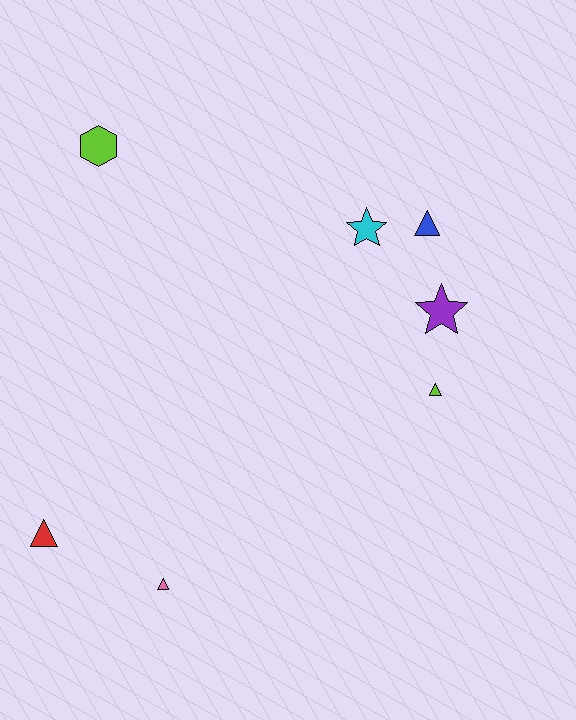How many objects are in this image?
There are 7 objects.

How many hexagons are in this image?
There is 1 hexagon.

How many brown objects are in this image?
There are no brown objects.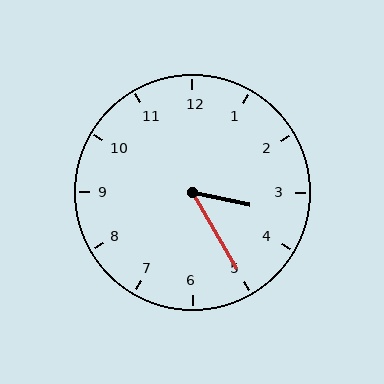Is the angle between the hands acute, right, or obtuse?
It is acute.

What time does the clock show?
3:25.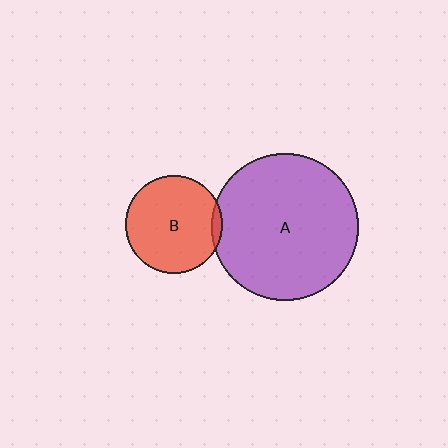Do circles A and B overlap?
Yes.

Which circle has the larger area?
Circle A (purple).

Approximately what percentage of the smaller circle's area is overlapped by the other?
Approximately 5%.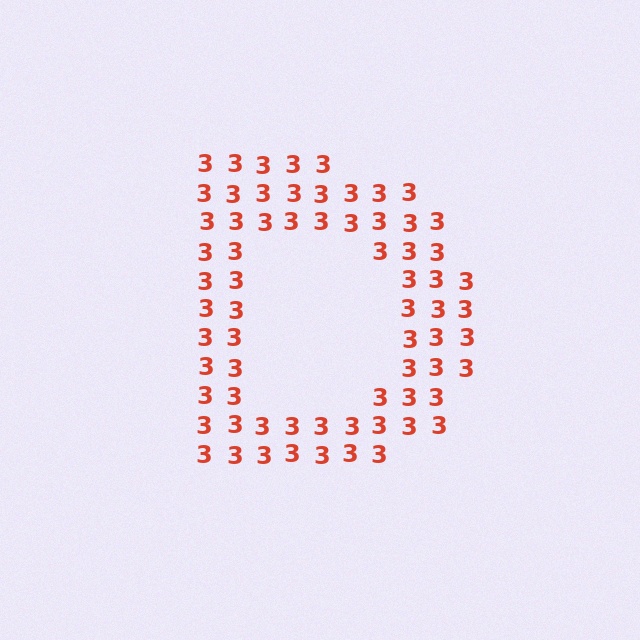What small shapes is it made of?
It is made of small digit 3's.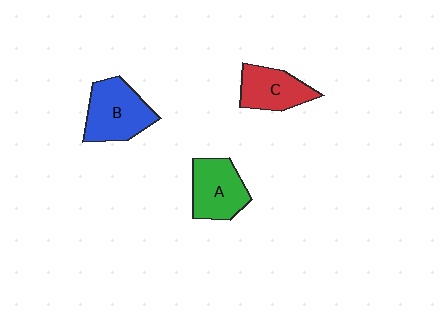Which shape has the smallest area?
Shape C (red).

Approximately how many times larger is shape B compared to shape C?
Approximately 1.3 times.